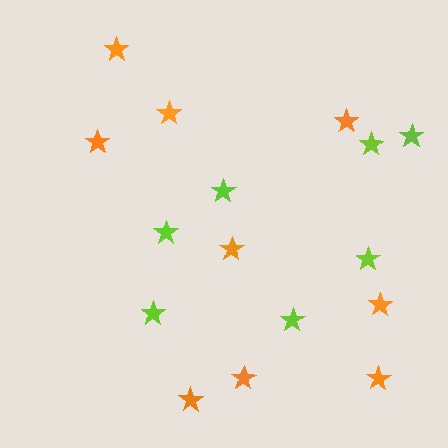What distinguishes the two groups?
There are 2 groups: one group of orange stars (9) and one group of lime stars (7).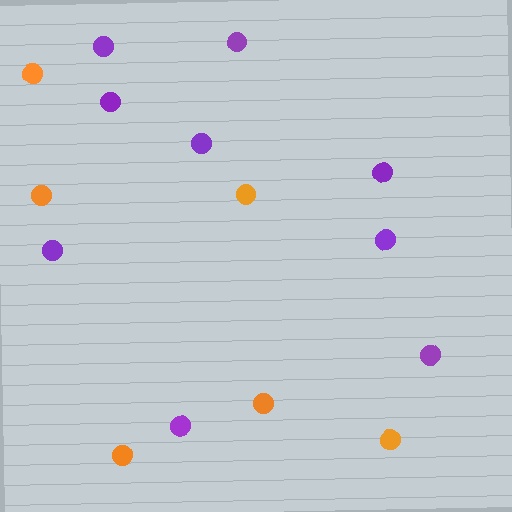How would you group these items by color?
There are 2 groups: one group of purple circles (9) and one group of orange circles (6).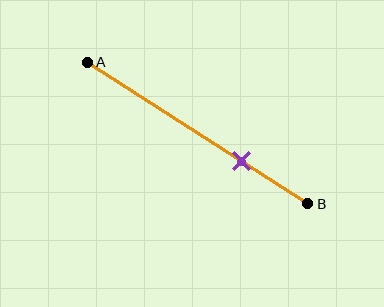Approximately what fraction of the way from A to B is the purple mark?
The purple mark is approximately 70% of the way from A to B.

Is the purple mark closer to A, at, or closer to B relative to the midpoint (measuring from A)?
The purple mark is closer to point B than the midpoint of segment AB.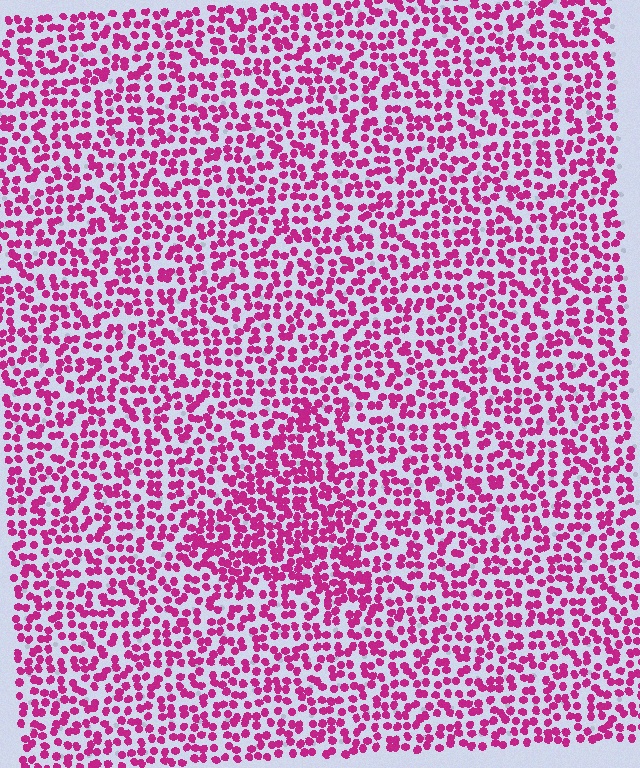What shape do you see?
I see a triangle.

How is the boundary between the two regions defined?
The boundary is defined by a change in element density (approximately 1.5x ratio). All elements are the same color, size, and shape.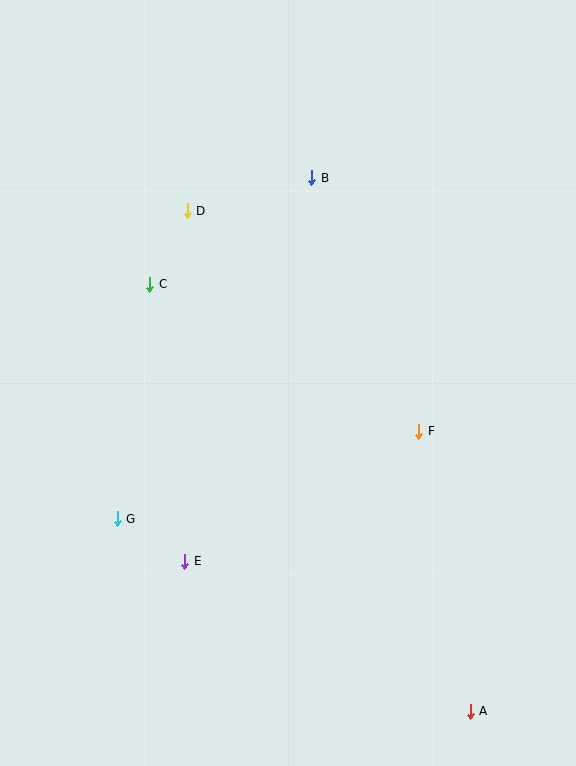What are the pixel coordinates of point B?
Point B is at (312, 178).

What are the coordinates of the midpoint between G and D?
The midpoint between G and D is at (152, 365).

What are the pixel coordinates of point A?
Point A is at (470, 711).